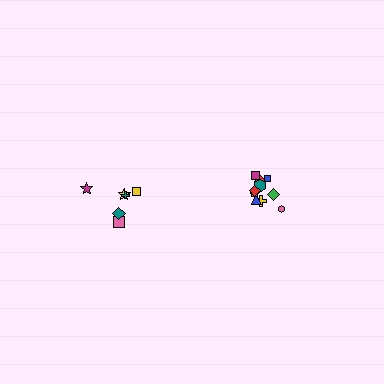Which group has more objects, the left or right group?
The right group.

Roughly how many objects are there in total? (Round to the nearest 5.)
Roughly 15 objects in total.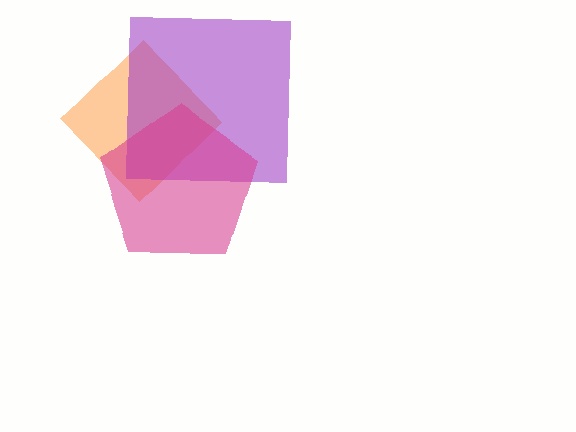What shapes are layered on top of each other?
The layered shapes are: an orange diamond, a purple square, a magenta pentagon.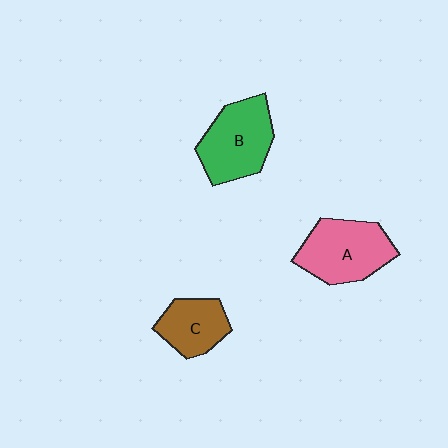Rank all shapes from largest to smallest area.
From largest to smallest: A (pink), B (green), C (brown).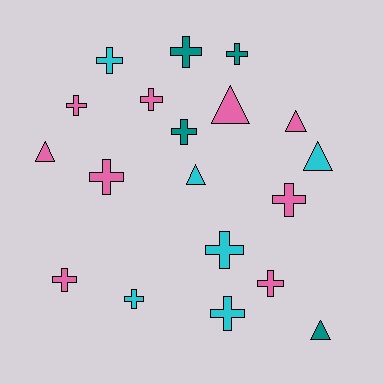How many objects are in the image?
There are 19 objects.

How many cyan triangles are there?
There are 2 cyan triangles.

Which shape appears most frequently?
Cross, with 13 objects.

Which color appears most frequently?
Pink, with 9 objects.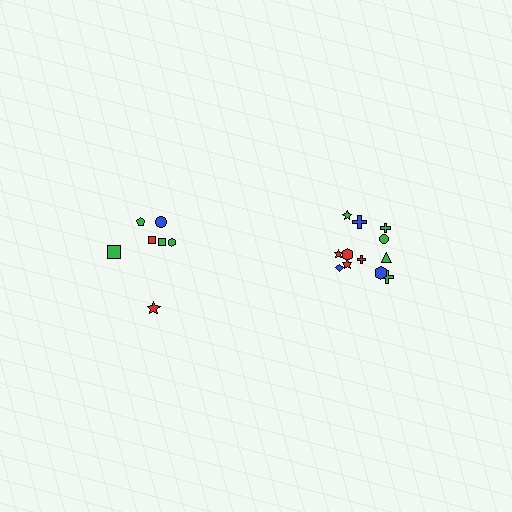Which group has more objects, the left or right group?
The right group.